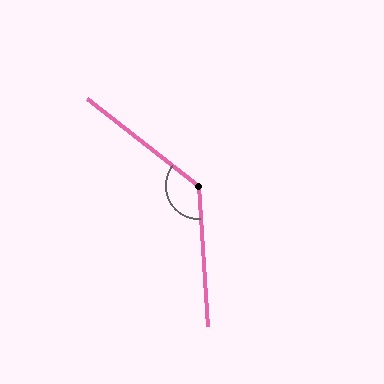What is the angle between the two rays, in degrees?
Approximately 132 degrees.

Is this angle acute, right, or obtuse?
It is obtuse.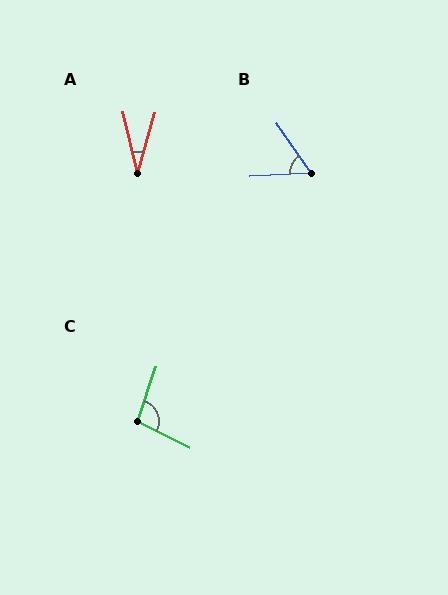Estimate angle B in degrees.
Approximately 59 degrees.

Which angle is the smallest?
A, at approximately 29 degrees.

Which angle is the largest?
C, at approximately 98 degrees.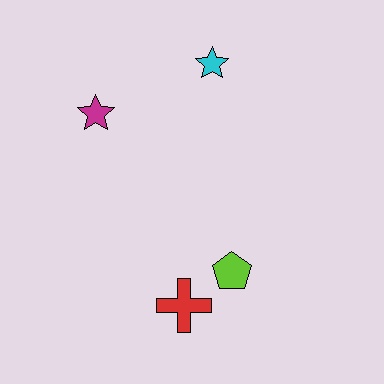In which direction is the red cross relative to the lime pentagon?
The red cross is to the left of the lime pentagon.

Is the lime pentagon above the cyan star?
No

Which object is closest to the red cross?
The lime pentagon is closest to the red cross.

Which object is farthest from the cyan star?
The red cross is farthest from the cyan star.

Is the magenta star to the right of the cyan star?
No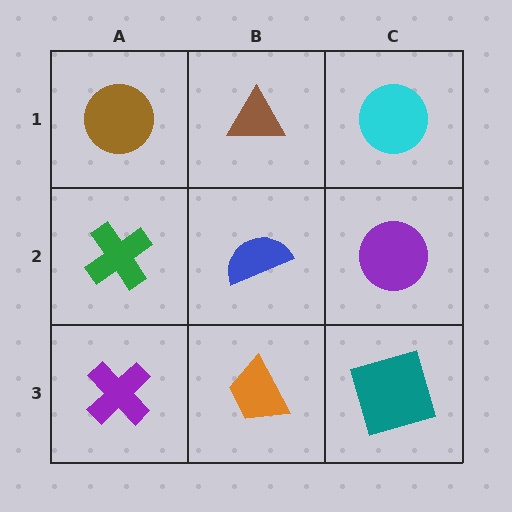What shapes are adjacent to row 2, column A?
A brown circle (row 1, column A), a purple cross (row 3, column A), a blue semicircle (row 2, column B).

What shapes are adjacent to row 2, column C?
A cyan circle (row 1, column C), a teal square (row 3, column C), a blue semicircle (row 2, column B).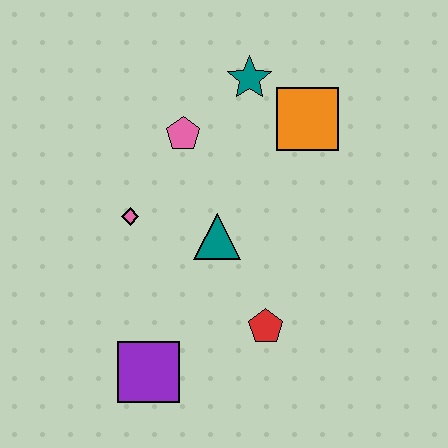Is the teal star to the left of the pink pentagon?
No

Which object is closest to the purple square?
The red pentagon is closest to the purple square.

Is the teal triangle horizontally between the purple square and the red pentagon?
Yes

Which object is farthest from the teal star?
The purple square is farthest from the teal star.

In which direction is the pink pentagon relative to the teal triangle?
The pink pentagon is above the teal triangle.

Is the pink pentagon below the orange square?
Yes